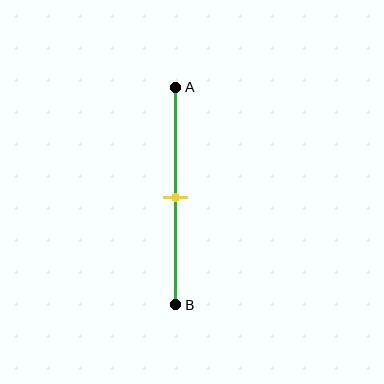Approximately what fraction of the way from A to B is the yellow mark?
The yellow mark is approximately 50% of the way from A to B.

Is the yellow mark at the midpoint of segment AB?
Yes, the mark is approximately at the midpoint.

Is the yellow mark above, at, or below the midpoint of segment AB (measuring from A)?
The yellow mark is approximately at the midpoint of segment AB.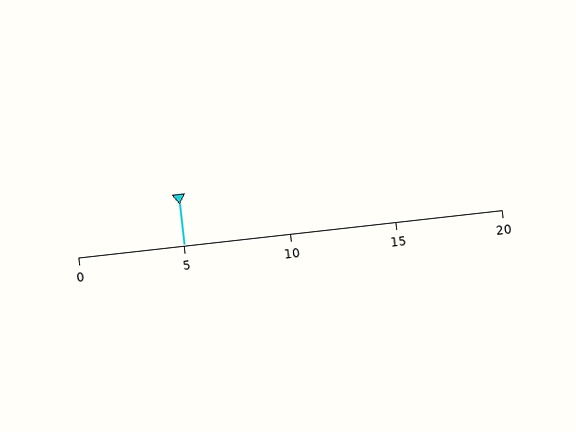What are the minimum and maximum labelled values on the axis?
The axis runs from 0 to 20.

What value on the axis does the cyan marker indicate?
The marker indicates approximately 5.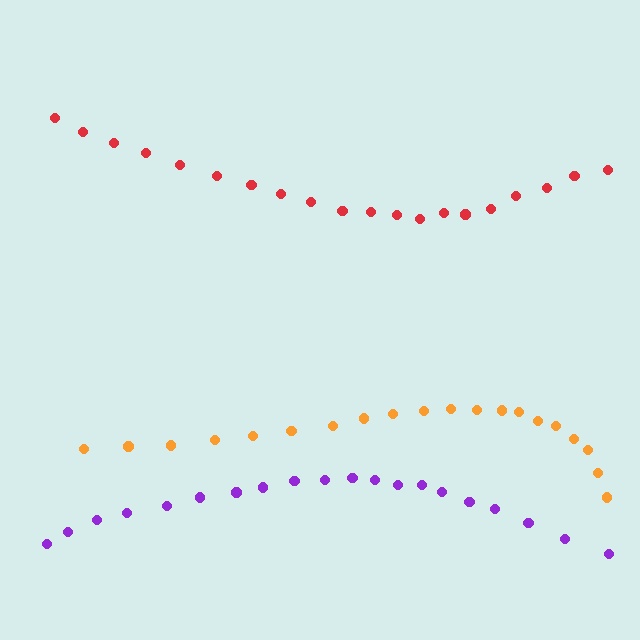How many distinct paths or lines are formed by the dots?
There are 3 distinct paths.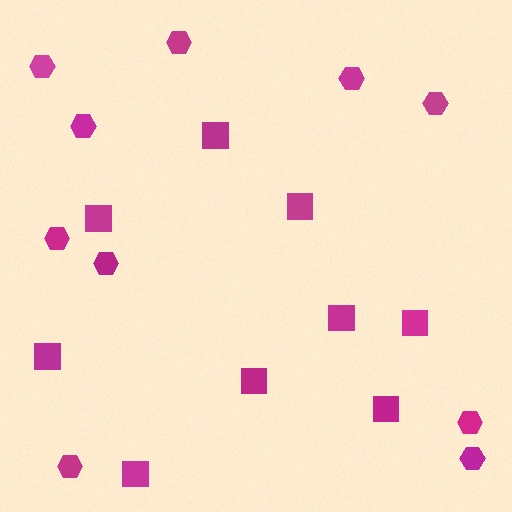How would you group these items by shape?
There are 2 groups: one group of squares (9) and one group of hexagons (10).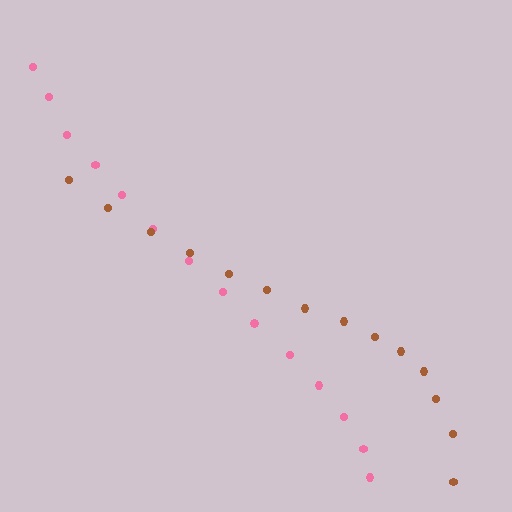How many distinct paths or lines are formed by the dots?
There are 2 distinct paths.